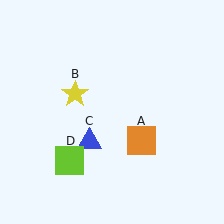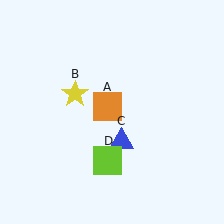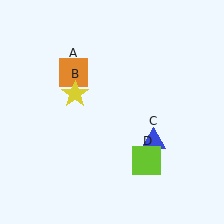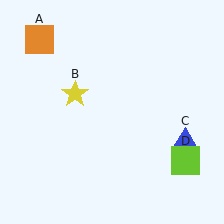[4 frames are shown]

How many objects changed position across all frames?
3 objects changed position: orange square (object A), blue triangle (object C), lime square (object D).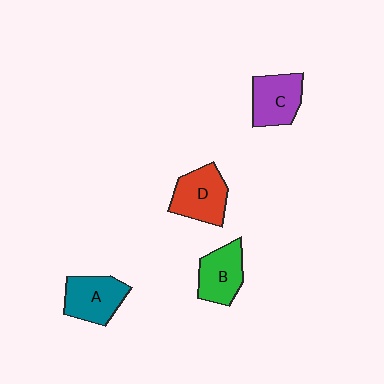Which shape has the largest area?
Shape D (red).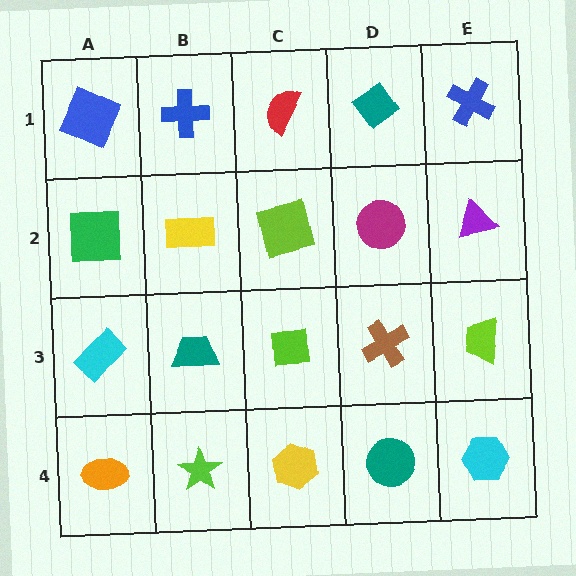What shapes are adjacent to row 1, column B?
A yellow rectangle (row 2, column B), a blue square (row 1, column A), a red semicircle (row 1, column C).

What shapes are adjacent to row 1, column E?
A purple triangle (row 2, column E), a teal diamond (row 1, column D).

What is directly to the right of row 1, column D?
A blue cross.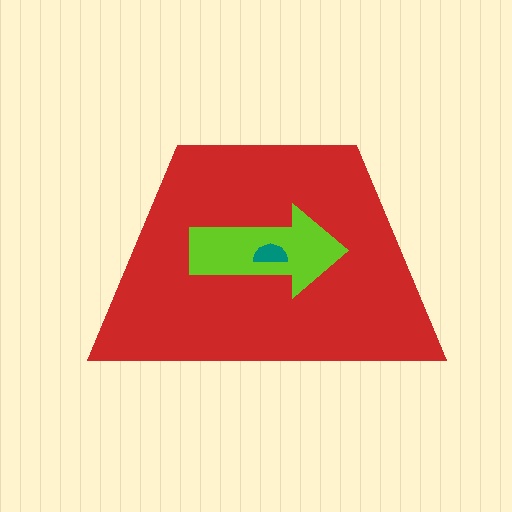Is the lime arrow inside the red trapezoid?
Yes.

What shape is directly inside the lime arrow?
The teal semicircle.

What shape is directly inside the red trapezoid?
The lime arrow.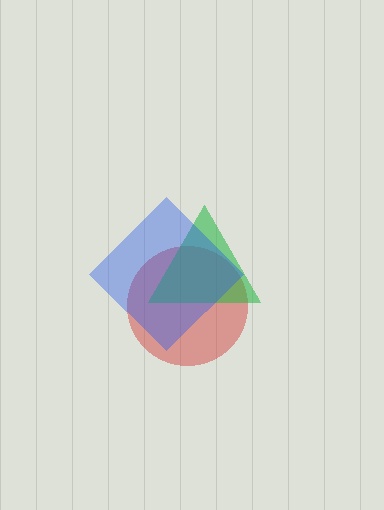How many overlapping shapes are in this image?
There are 3 overlapping shapes in the image.